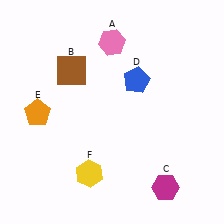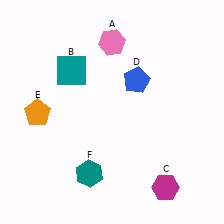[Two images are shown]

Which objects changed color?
B changed from brown to teal. F changed from yellow to teal.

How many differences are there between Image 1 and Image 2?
There are 2 differences between the two images.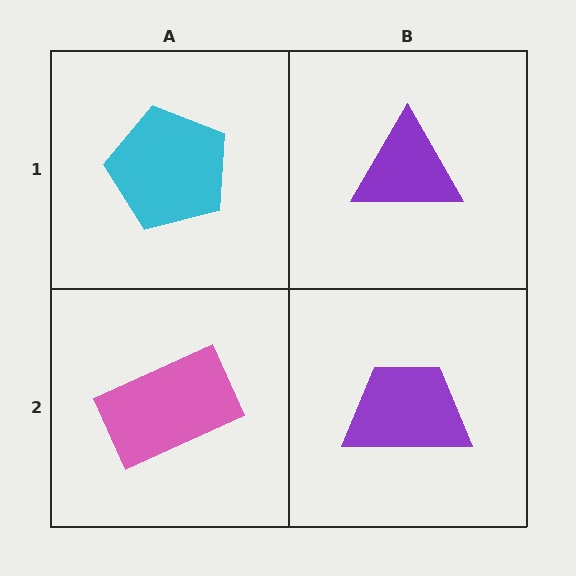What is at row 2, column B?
A purple trapezoid.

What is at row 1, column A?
A cyan pentagon.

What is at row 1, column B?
A purple triangle.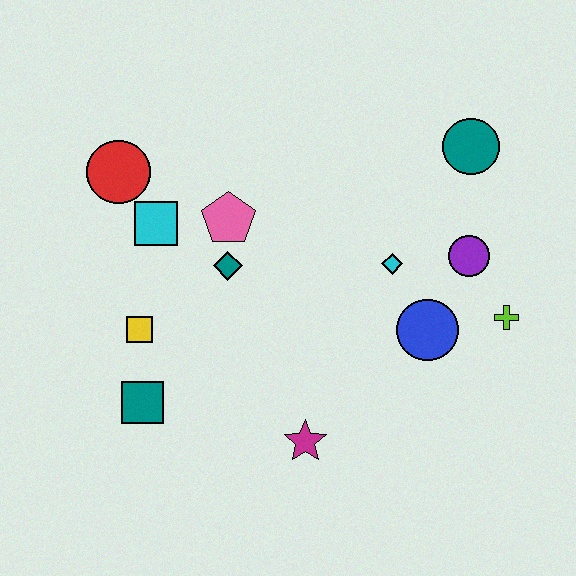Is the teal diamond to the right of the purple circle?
No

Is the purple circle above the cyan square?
No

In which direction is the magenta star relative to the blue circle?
The magenta star is to the left of the blue circle.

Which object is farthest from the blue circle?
The red circle is farthest from the blue circle.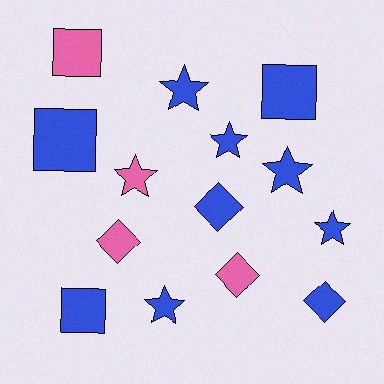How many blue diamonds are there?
There are 2 blue diamonds.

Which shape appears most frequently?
Star, with 6 objects.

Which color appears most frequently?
Blue, with 10 objects.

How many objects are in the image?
There are 14 objects.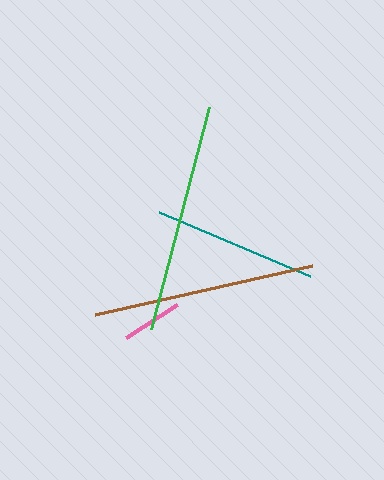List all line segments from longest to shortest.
From longest to shortest: green, brown, teal, pink.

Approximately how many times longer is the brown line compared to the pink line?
The brown line is approximately 3.6 times the length of the pink line.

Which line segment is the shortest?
The pink line is the shortest at approximately 61 pixels.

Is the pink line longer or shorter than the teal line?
The teal line is longer than the pink line.